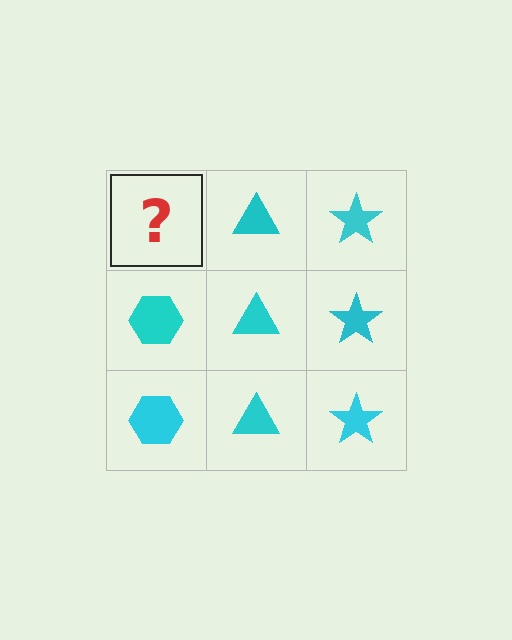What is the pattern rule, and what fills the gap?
The rule is that each column has a consistent shape. The gap should be filled with a cyan hexagon.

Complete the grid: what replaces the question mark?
The question mark should be replaced with a cyan hexagon.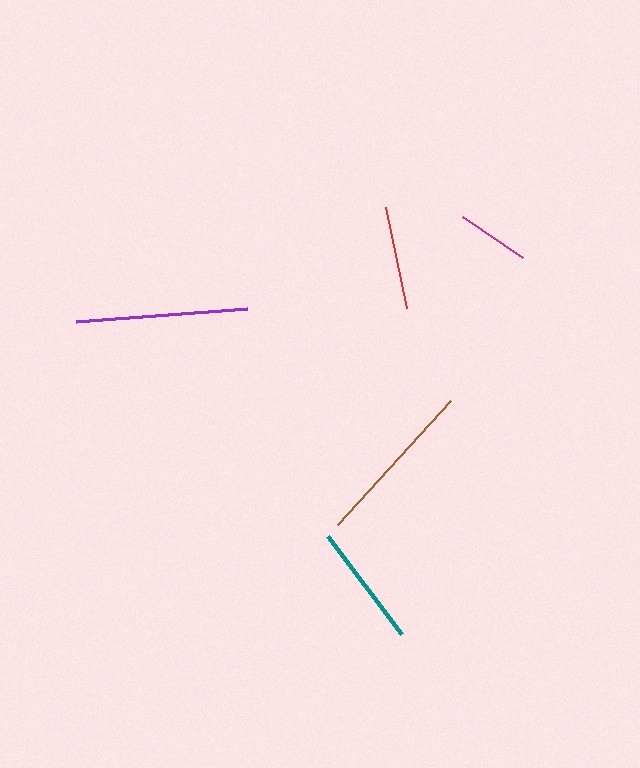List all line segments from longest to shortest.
From longest to shortest: purple, brown, teal, red, magenta.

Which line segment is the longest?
The purple line is the longest at approximately 171 pixels.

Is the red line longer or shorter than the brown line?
The brown line is longer than the red line.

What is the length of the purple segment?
The purple segment is approximately 171 pixels long.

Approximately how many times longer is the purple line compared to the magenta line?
The purple line is approximately 2.4 times the length of the magenta line.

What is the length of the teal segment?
The teal segment is approximately 122 pixels long.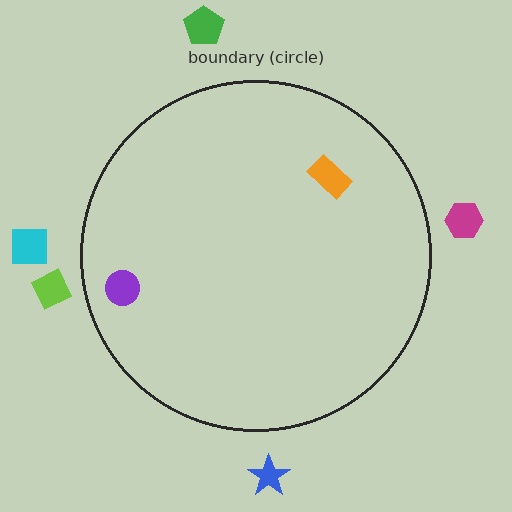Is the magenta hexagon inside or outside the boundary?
Outside.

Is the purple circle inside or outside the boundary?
Inside.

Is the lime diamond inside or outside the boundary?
Outside.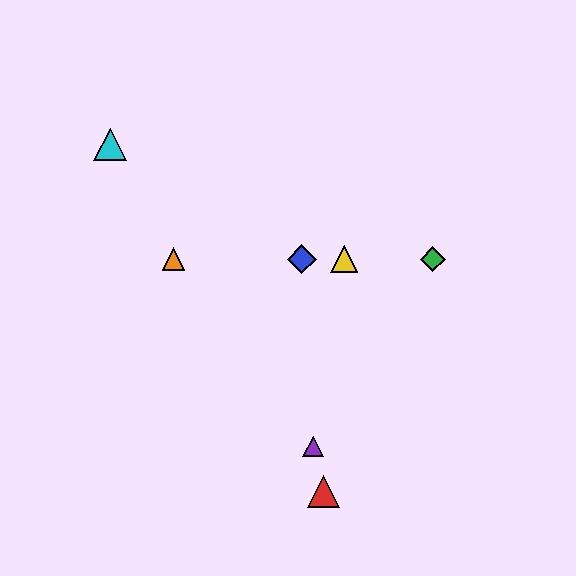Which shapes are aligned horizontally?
The blue diamond, the green diamond, the yellow triangle, the orange triangle are aligned horizontally.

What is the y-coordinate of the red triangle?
The red triangle is at y≈492.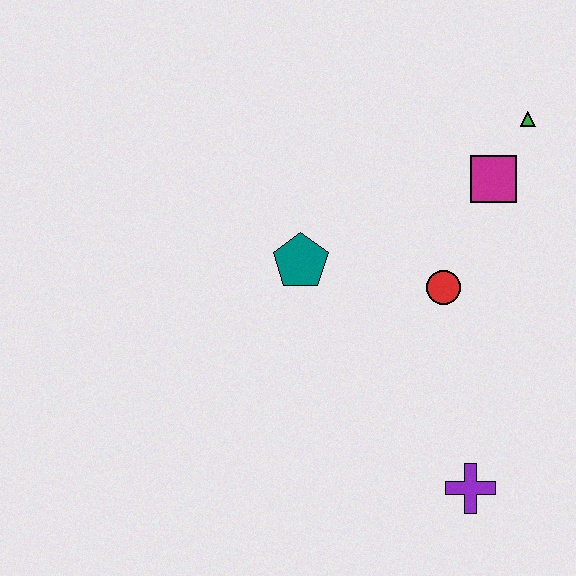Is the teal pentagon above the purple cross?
Yes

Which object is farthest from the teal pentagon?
The purple cross is farthest from the teal pentagon.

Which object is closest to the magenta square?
The green triangle is closest to the magenta square.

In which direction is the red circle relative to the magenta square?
The red circle is below the magenta square.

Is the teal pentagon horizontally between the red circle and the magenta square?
No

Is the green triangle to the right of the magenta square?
Yes